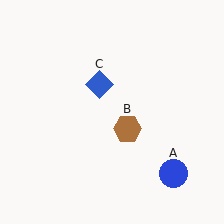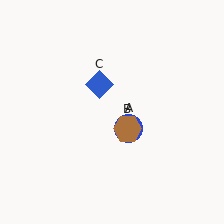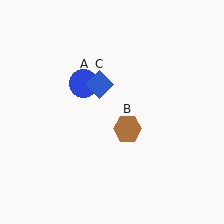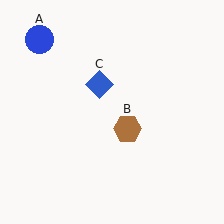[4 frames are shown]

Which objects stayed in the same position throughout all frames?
Brown hexagon (object B) and blue diamond (object C) remained stationary.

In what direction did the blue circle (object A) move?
The blue circle (object A) moved up and to the left.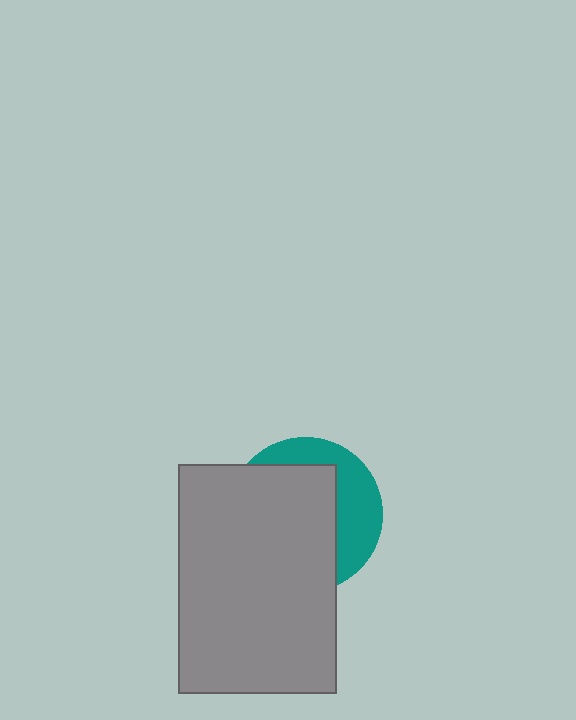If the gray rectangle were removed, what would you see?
You would see the complete teal circle.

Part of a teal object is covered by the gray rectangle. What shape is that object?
It is a circle.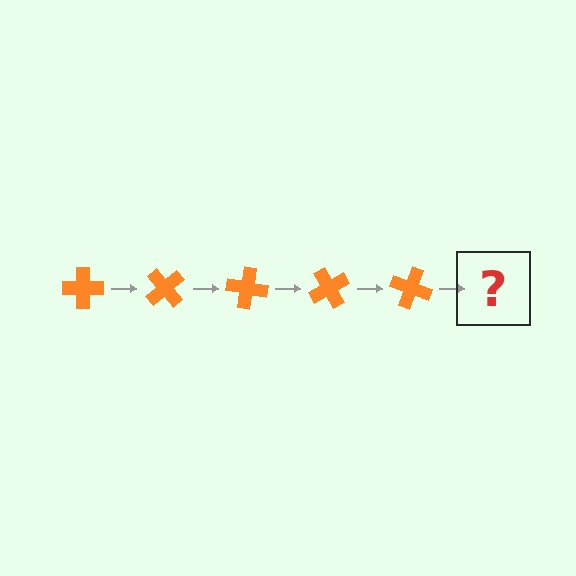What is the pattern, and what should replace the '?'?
The pattern is that the cross rotates 50 degrees each step. The '?' should be an orange cross rotated 250 degrees.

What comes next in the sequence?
The next element should be an orange cross rotated 250 degrees.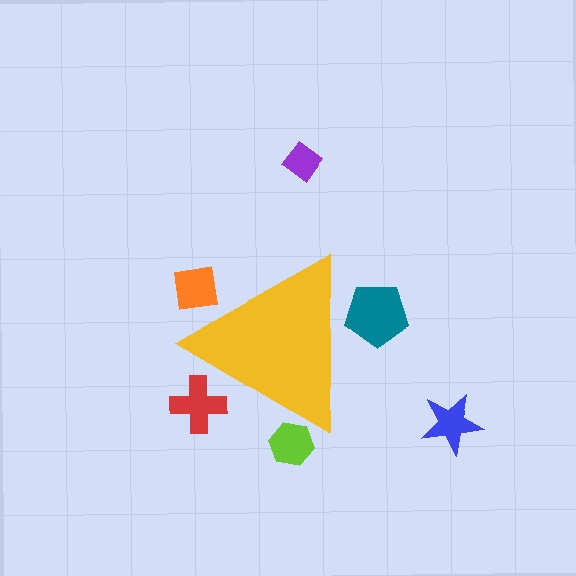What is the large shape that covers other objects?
A yellow triangle.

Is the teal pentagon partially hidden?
Yes, the teal pentagon is partially hidden behind the yellow triangle.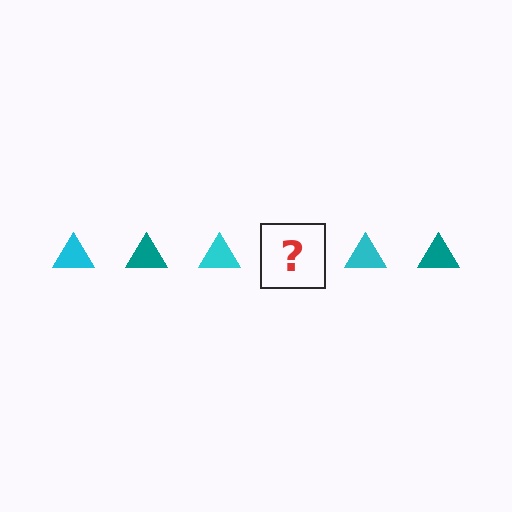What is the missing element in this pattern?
The missing element is a teal triangle.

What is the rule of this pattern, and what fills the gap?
The rule is that the pattern cycles through cyan, teal triangles. The gap should be filled with a teal triangle.